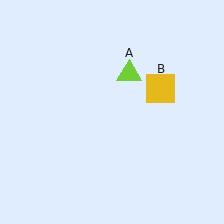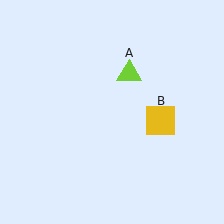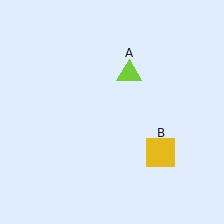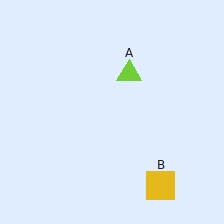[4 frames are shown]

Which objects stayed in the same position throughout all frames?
Lime triangle (object A) remained stationary.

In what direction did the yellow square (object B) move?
The yellow square (object B) moved down.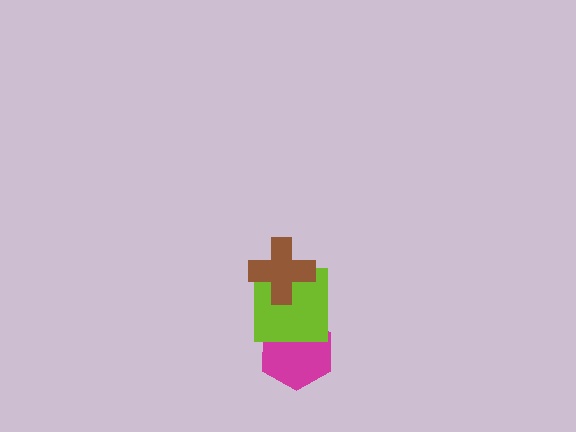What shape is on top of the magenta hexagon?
The lime square is on top of the magenta hexagon.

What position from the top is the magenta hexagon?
The magenta hexagon is 3rd from the top.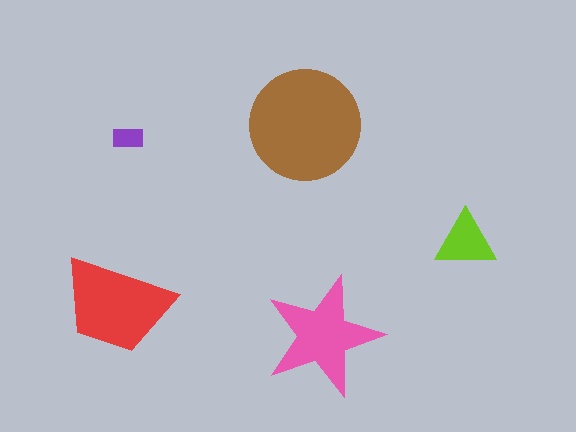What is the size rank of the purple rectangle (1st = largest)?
5th.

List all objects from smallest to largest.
The purple rectangle, the lime triangle, the pink star, the red trapezoid, the brown circle.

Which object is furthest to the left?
The red trapezoid is leftmost.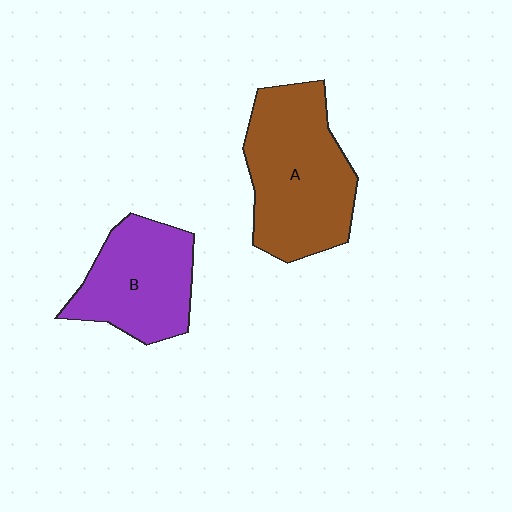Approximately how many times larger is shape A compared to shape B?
Approximately 1.4 times.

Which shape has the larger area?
Shape A (brown).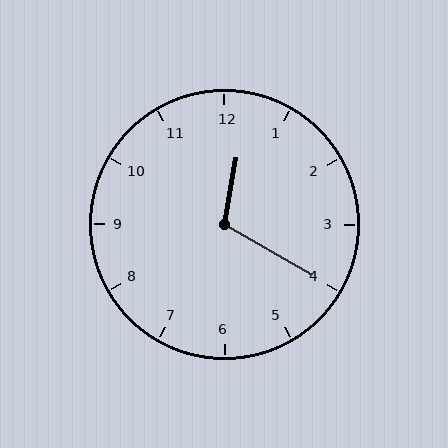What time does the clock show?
12:20.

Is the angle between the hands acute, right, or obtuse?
It is obtuse.